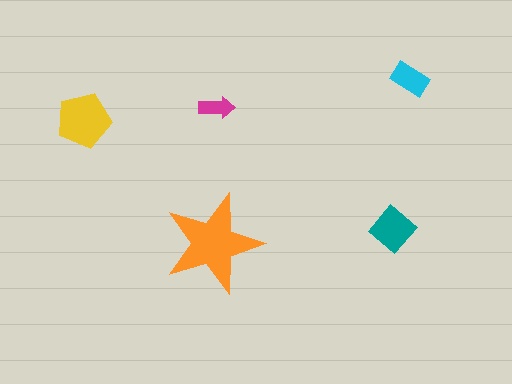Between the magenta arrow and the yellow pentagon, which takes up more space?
The yellow pentagon.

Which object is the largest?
The orange star.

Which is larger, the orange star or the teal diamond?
The orange star.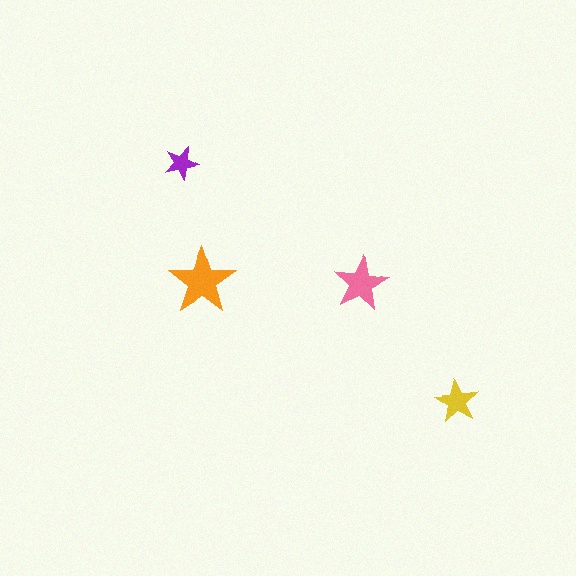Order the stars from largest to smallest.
the orange one, the pink one, the yellow one, the purple one.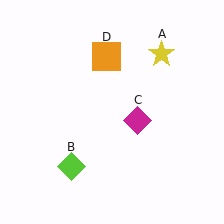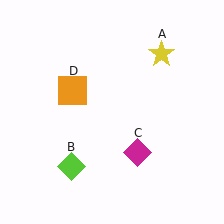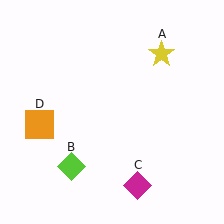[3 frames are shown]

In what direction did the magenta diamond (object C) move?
The magenta diamond (object C) moved down.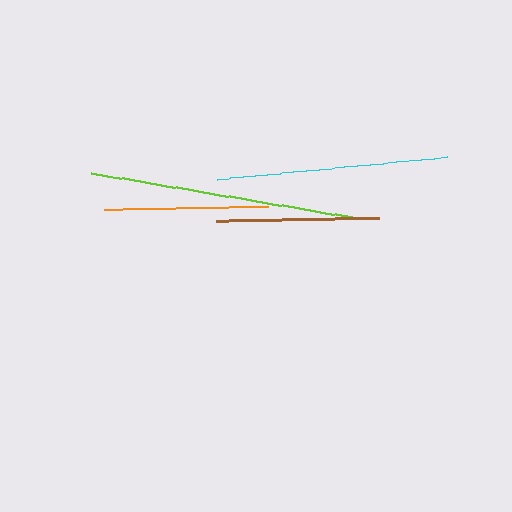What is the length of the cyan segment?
The cyan segment is approximately 232 pixels long.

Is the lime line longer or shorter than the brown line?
The lime line is longer than the brown line.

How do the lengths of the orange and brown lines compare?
The orange and brown lines are approximately the same length.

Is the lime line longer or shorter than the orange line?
The lime line is longer than the orange line.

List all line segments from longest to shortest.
From longest to shortest: lime, cyan, orange, brown.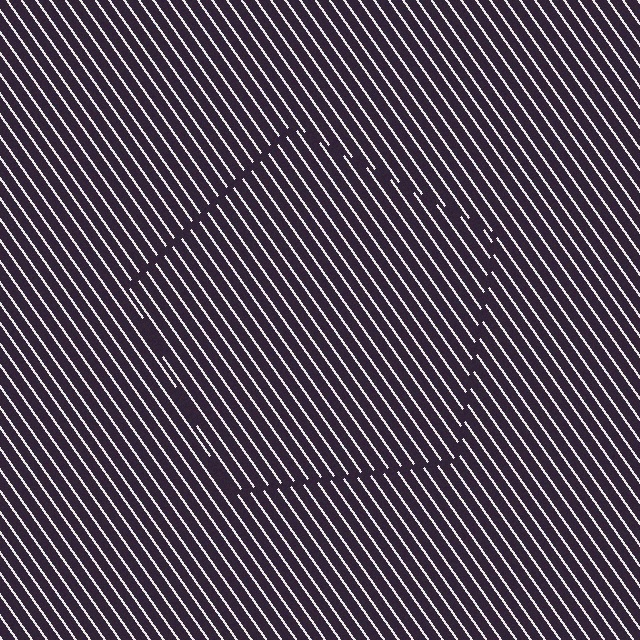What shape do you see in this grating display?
An illusory pentagon. The interior of the shape contains the same grating, shifted by half a period — the contour is defined by the phase discontinuity where line-ends from the inner and outer gratings abut.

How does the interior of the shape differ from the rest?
The interior of the shape contains the same grating, shifted by half a period — the contour is defined by the phase discontinuity where line-ends from the inner and outer gratings abut.